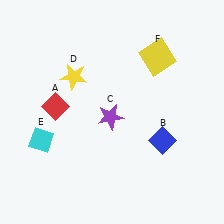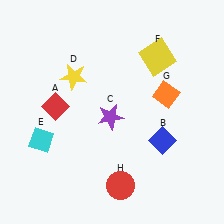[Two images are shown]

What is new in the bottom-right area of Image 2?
A red circle (H) was added in the bottom-right area of Image 2.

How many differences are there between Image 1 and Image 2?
There are 2 differences between the two images.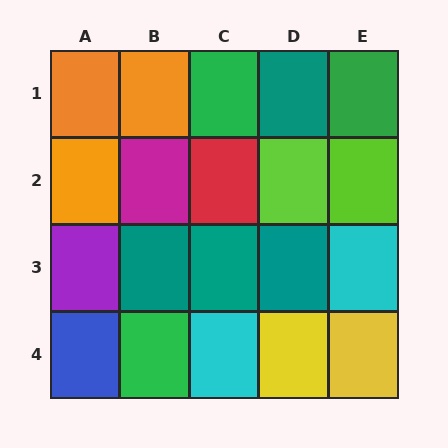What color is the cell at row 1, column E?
Green.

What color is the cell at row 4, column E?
Yellow.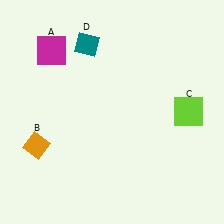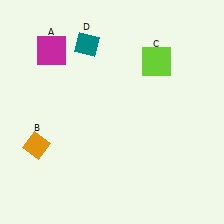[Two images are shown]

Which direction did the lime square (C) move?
The lime square (C) moved up.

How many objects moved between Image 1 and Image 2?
1 object moved between the two images.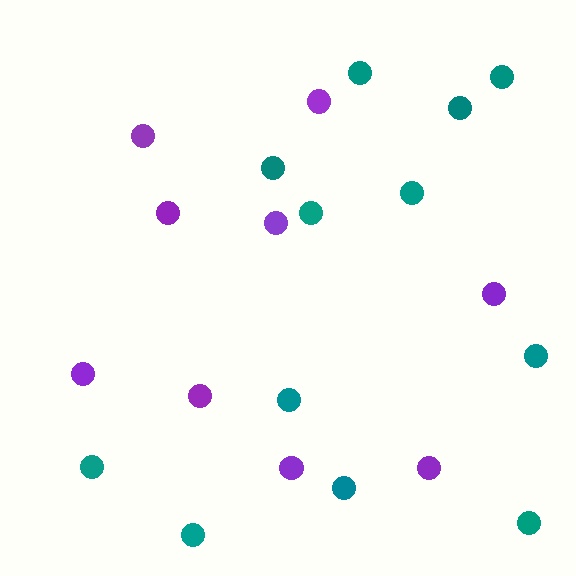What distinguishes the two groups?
There are 2 groups: one group of teal circles (12) and one group of purple circles (9).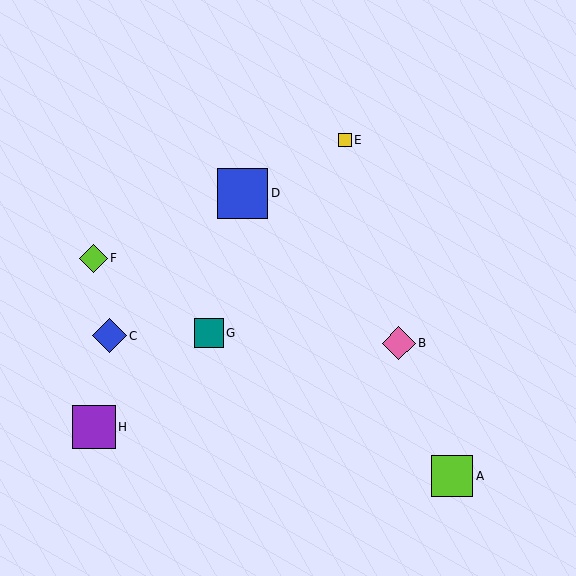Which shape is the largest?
The blue square (labeled D) is the largest.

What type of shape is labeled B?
Shape B is a pink diamond.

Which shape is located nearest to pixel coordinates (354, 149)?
The yellow square (labeled E) at (345, 140) is nearest to that location.